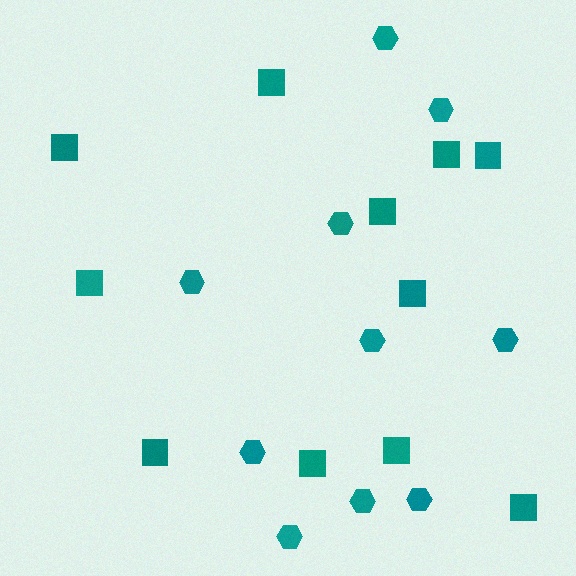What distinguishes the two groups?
There are 2 groups: one group of squares (11) and one group of hexagons (10).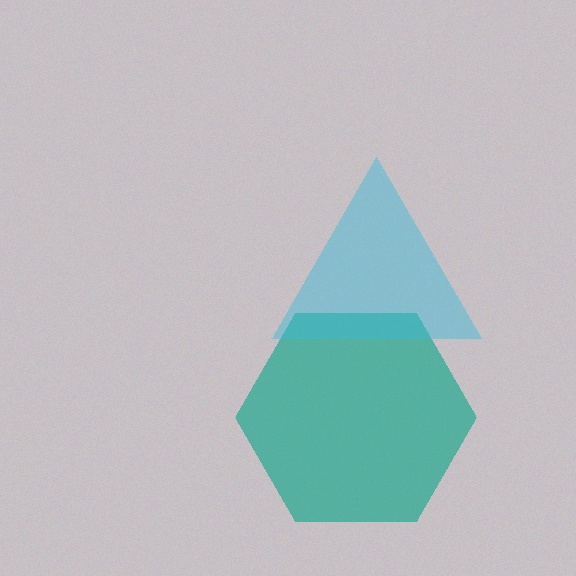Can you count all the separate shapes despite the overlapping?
Yes, there are 2 separate shapes.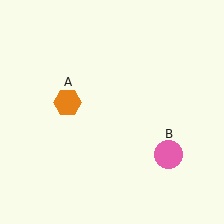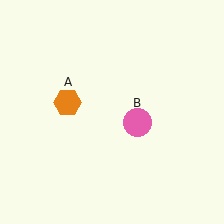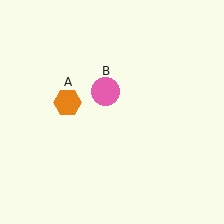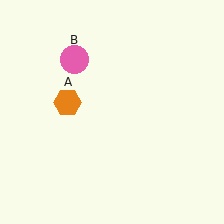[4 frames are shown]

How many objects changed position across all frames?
1 object changed position: pink circle (object B).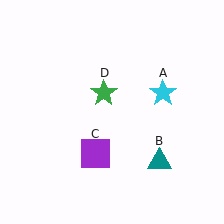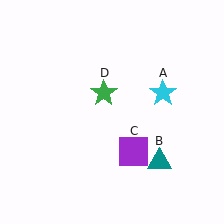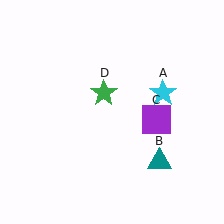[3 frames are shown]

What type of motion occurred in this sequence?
The purple square (object C) rotated counterclockwise around the center of the scene.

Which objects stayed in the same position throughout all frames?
Cyan star (object A) and teal triangle (object B) and green star (object D) remained stationary.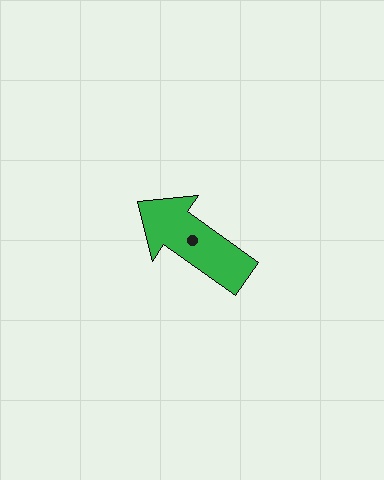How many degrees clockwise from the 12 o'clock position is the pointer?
Approximately 305 degrees.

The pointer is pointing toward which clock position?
Roughly 10 o'clock.